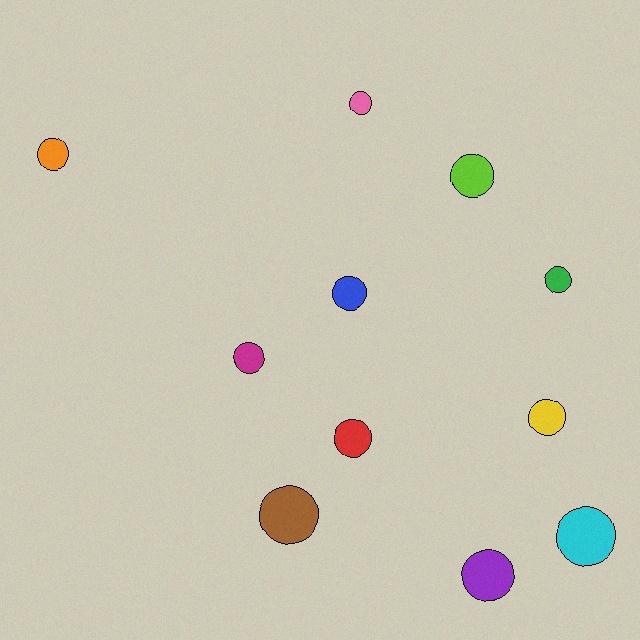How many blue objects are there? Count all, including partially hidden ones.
There is 1 blue object.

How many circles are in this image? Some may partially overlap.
There are 11 circles.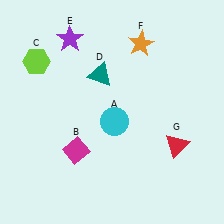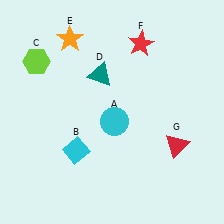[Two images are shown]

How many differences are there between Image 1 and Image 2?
There are 3 differences between the two images.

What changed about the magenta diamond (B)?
In Image 1, B is magenta. In Image 2, it changed to cyan.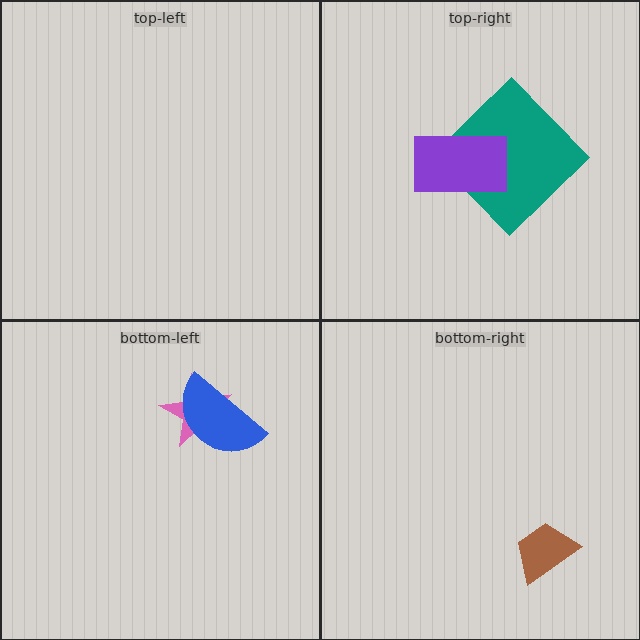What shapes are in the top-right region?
The teal diamond, the purple rectangle.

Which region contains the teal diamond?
The top-right region.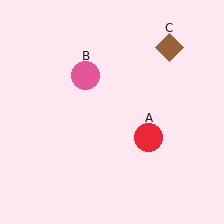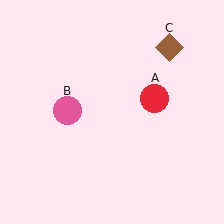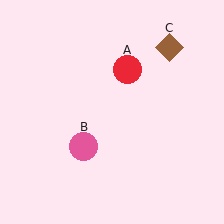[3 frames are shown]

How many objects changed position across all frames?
2 objects changed position: red circle (object A), pink circle (object B).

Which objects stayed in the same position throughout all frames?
Brown diamond (object C) remained stationary.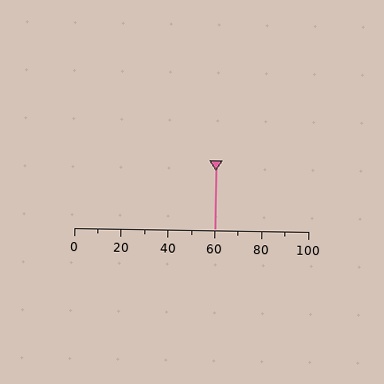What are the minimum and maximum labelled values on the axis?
The axis runs from 0 to 100.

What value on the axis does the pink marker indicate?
The marker indicates approximately 60.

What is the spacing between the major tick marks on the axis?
The major ticks are spaced 20 apart.